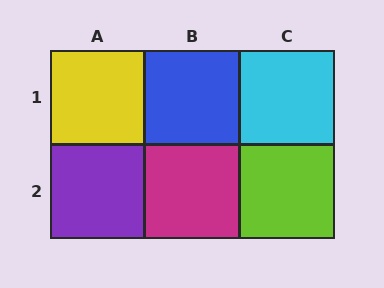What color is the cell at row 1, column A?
Yellow.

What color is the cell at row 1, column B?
Blue.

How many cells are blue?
1 cell is blue.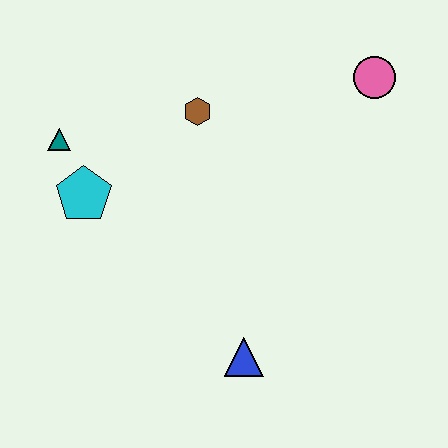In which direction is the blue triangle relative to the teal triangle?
The blue triangle is below the teal triangle.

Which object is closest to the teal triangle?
The cyan pentagon is closest to the teal triangle.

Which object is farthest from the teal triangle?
The pink circle is farthest from the teal triangle.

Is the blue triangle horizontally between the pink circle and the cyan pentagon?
Yes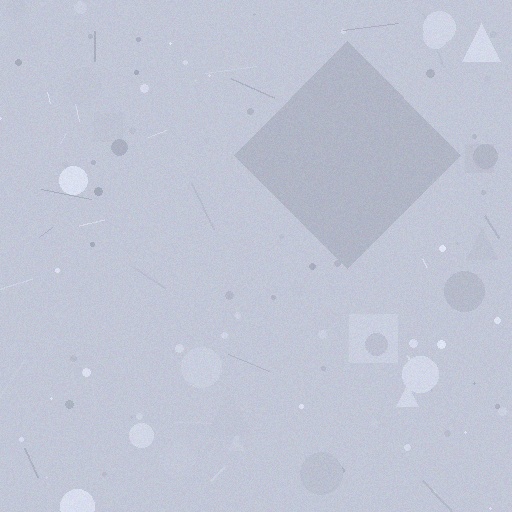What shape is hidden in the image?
A diamond is hidden in the image.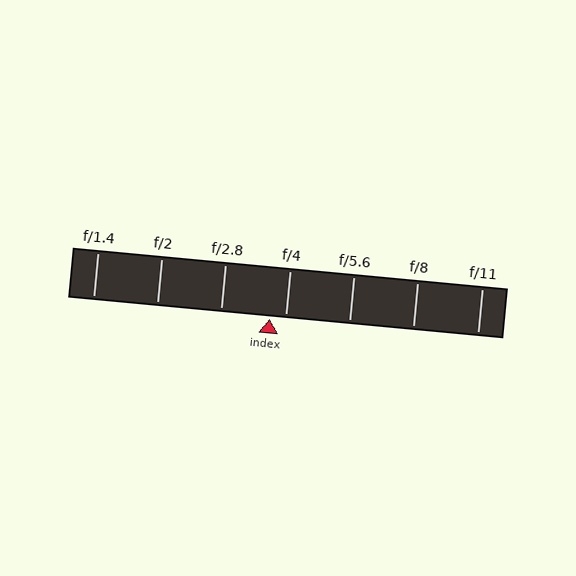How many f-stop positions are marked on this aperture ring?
There are 7 f-stop positions marked.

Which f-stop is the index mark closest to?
The index mark is closest to f/4.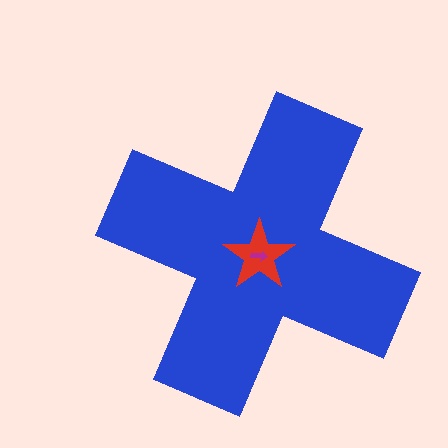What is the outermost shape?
The blue cross.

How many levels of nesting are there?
3.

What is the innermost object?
The magenta arrow.